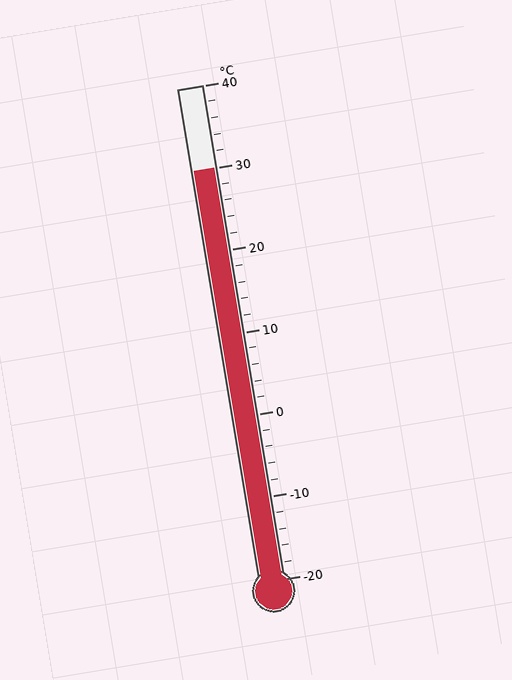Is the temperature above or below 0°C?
The temperature is above 0°C.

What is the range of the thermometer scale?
The thermometer scale ranges from -20°C to 40°C.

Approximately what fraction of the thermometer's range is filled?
The thermometer is filled to approximately 85% of its range.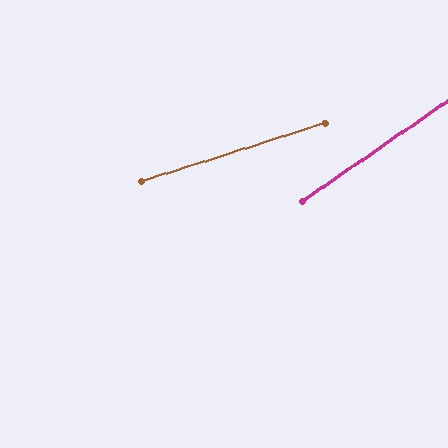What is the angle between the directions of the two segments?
Approximately 17 degrees.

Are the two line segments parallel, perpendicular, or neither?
Neither parallel nor perpendicular — they differ by about 17°.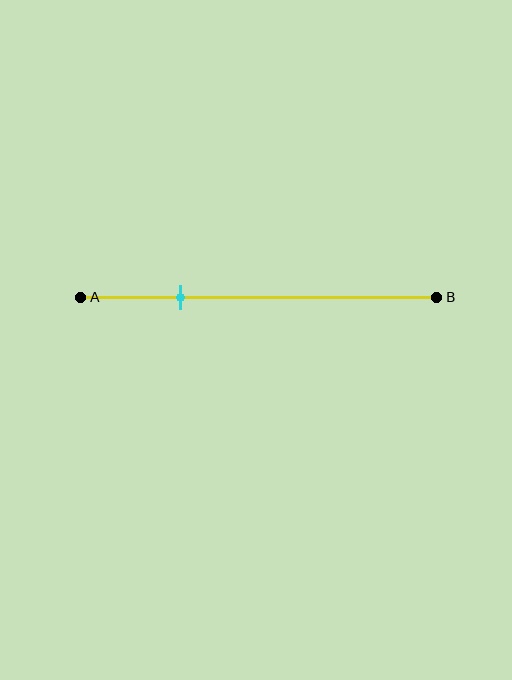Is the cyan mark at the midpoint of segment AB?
No, the mark is at about 30% from A, not at the 50% midpoint.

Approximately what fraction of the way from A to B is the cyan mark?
The cyan mark is approximately 30% of the way from A to B.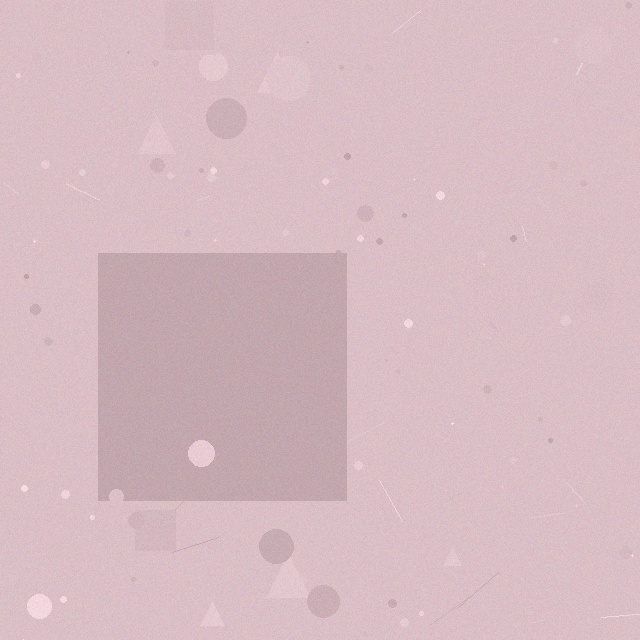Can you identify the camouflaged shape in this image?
The camouflaged shape is a square.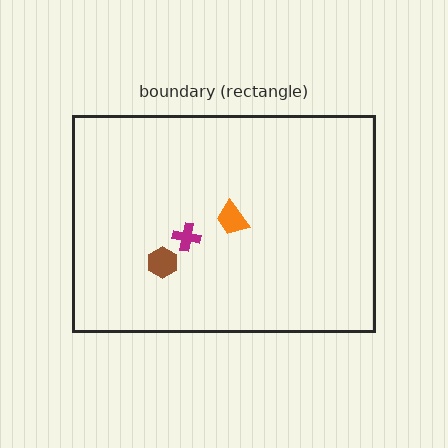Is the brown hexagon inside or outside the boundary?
Inside.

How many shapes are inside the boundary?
3 inside, 0 outside.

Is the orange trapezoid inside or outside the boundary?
Inside.